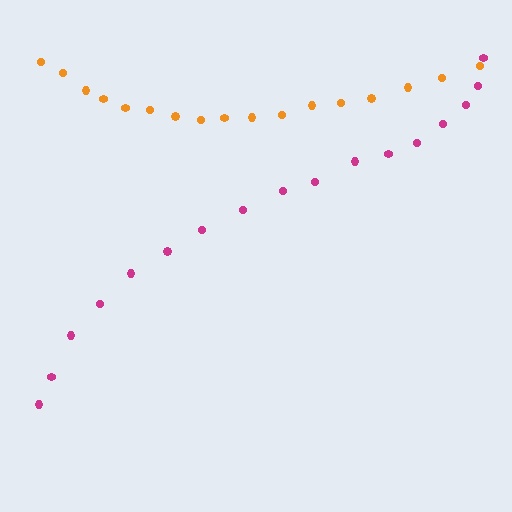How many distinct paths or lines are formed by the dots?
There are 2 distinct paths.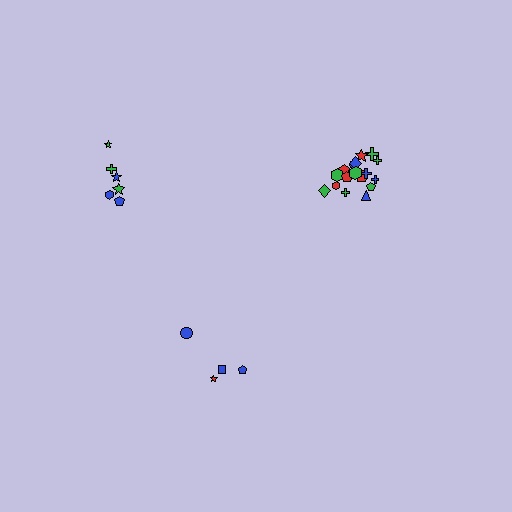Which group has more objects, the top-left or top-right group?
The top-right group.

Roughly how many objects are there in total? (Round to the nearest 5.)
Roughly 30 objects in total.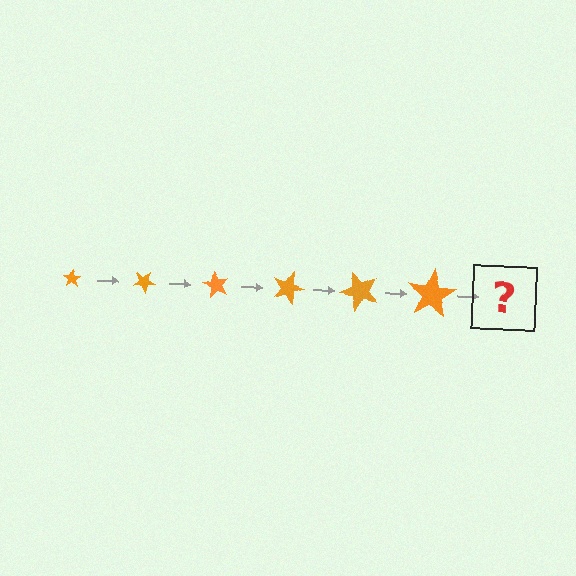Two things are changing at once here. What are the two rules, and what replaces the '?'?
The two rules are that the star grows larger each step and it rotates 30 degrees each step. The '?' should be a star, larger than the previous one and rotated 180 degrees from the start.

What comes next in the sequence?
The next element should be a star, larger than the previous one and rotated 180 degrees from the start.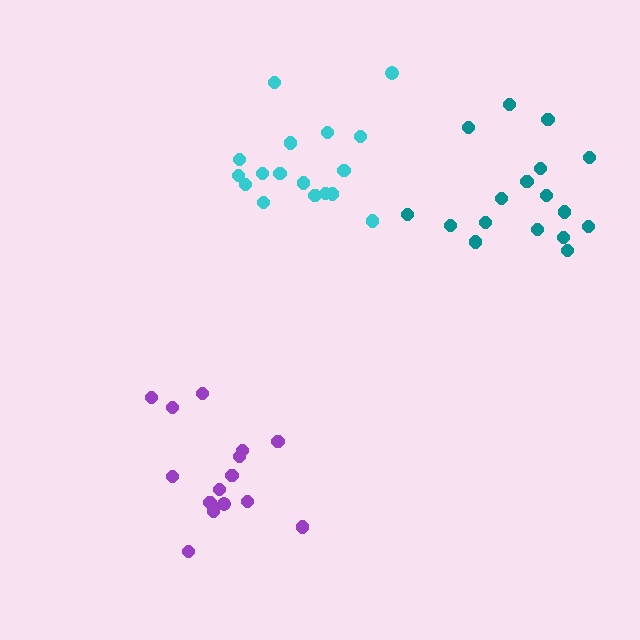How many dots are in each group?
Group 1: 15 dots, Group 2: 17 dots, Group 3: 17 dots (49 total).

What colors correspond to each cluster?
The clusters are colored: purple, cyan, teal.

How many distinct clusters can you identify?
There are 3 distinct clusters.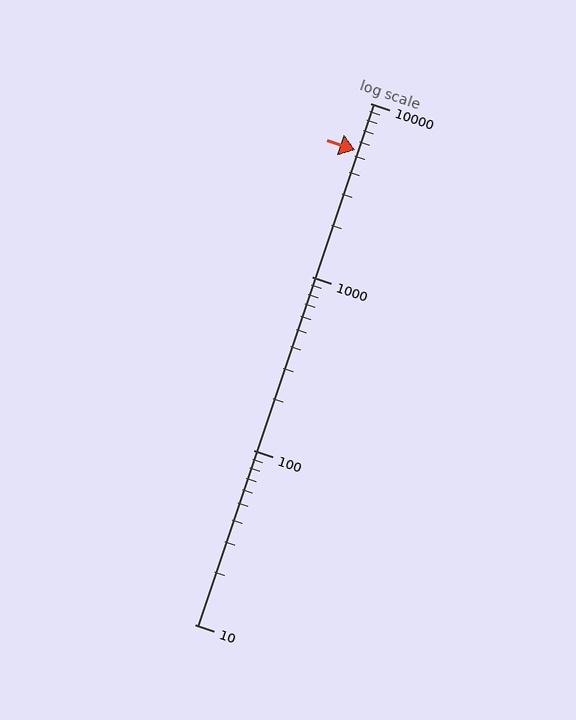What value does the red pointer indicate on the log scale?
The pointer indicates approximately 5400.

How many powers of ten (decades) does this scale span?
The scale spans 3 decades, from 10 to 10000.